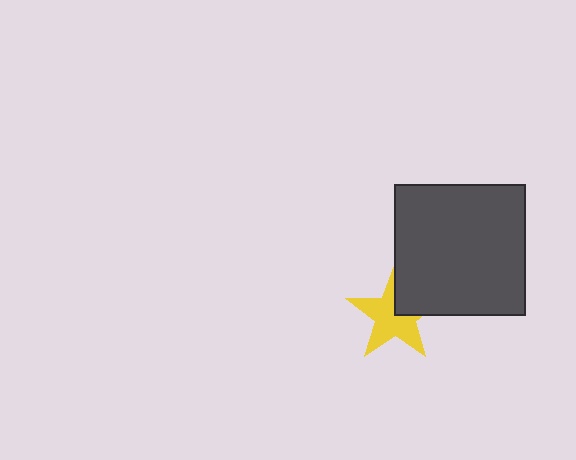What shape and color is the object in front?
The object in front is a dark gray square.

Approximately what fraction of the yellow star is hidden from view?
Roughly 31% of the yellow star is hidden behind the dark gray square.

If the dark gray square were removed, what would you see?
You would see the complete yellow star.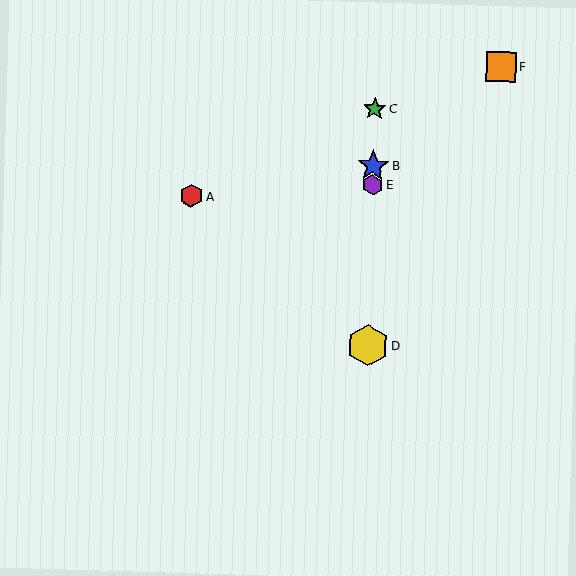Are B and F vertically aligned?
No, B is at x≈373 and F is at x≈501.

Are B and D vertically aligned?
Yes, both are at x≈373.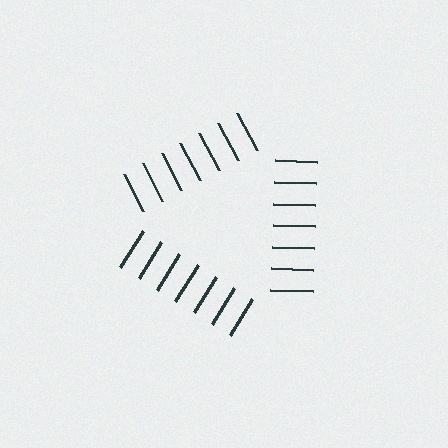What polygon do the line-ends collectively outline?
An illusory triangle — the line segments terminate on its edges but no continuous stroke is drawn.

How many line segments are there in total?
21 — 7 along each of the 3 edges.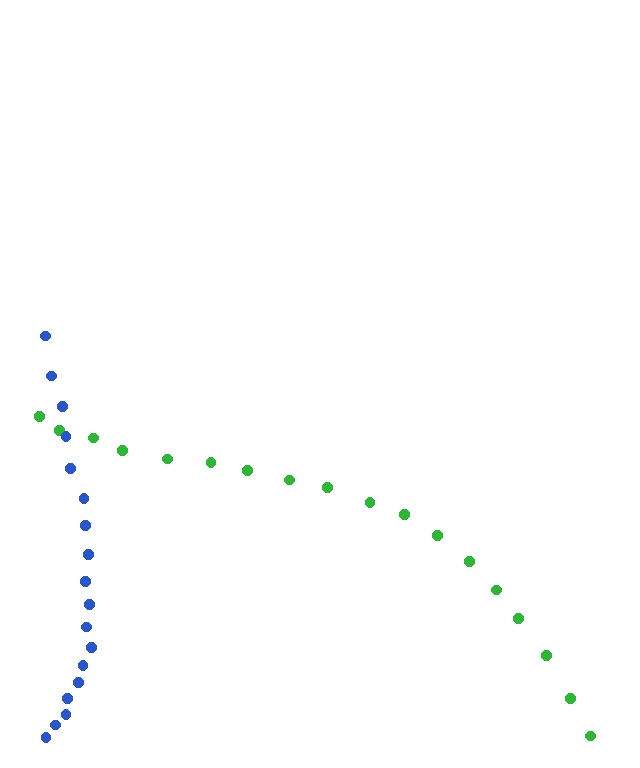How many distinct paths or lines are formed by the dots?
There are 2 distinct paths.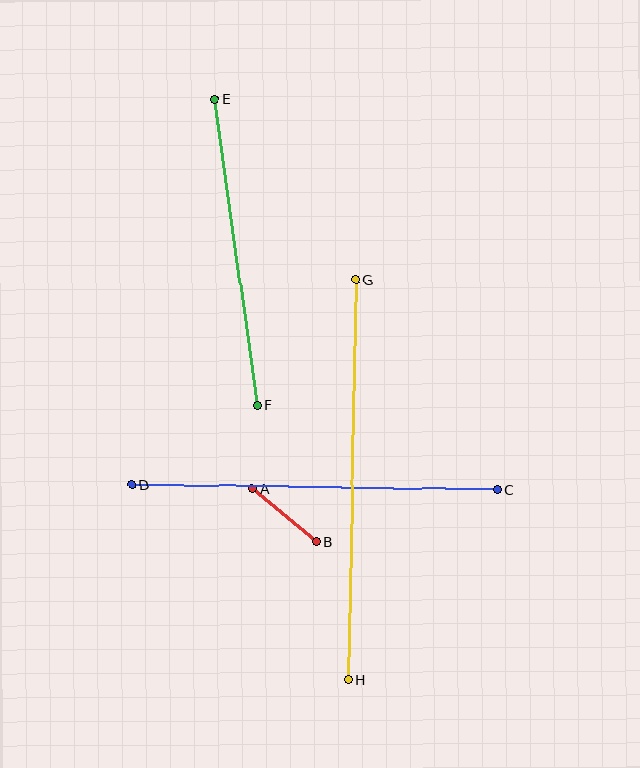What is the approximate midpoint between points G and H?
The midpoint is at approximately (352, 480) pixels.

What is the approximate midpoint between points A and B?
The midpoint is at approximately (284, 515) pixels.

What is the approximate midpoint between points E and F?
The midpoint is at approximately (236, 253) pixels.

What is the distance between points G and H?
The distance is approximately 400 pixels.